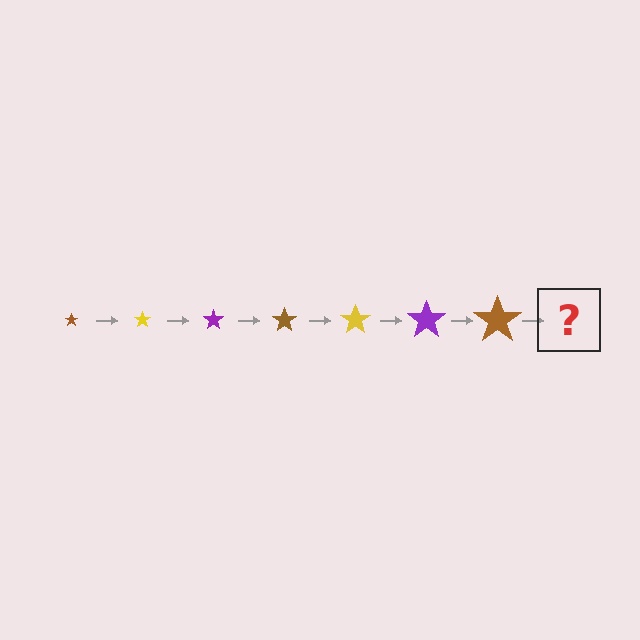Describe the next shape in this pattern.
It should be a yellow star, larger than the previous one.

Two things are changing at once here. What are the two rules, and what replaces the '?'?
The two rules are that the star grows larger each step and the color cycles through brown, yellow, and purple. The '?' should be a yellow star, larger than the previous one.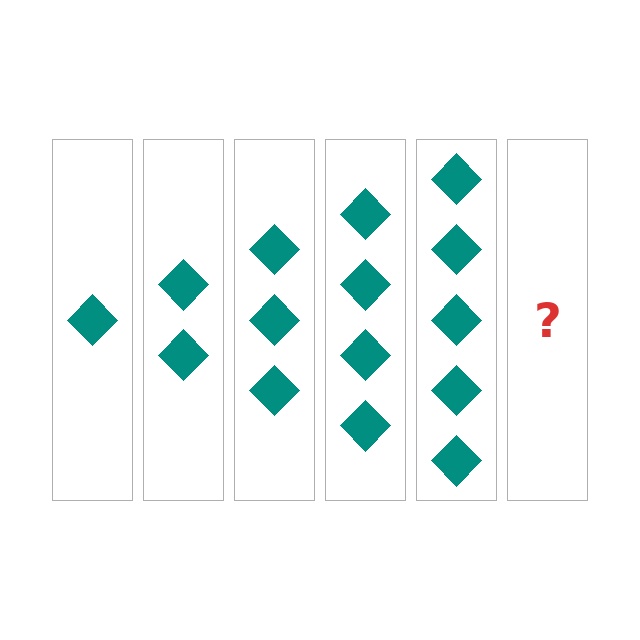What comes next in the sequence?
The next element should be 6 diamonds.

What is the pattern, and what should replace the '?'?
The pattern is that each step adds one more diamond. The '?' should be 6 diamonds.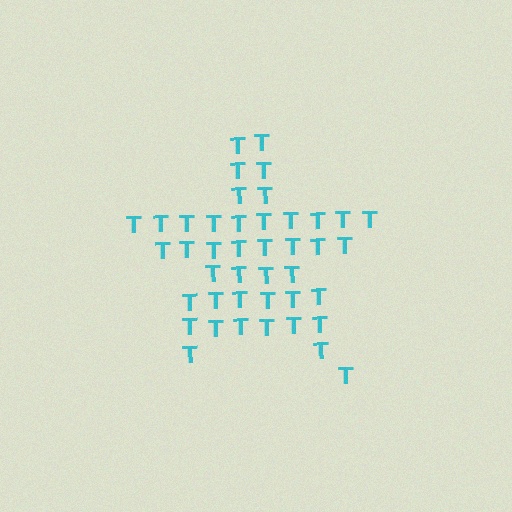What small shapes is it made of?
It is made of small letter T's.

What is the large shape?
The large shape is a star.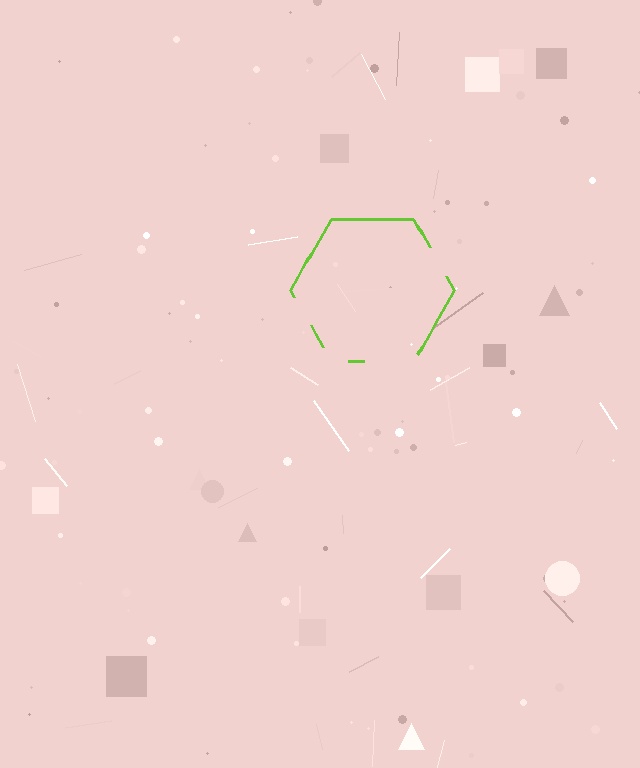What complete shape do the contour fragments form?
The contour fragments form a hexagon.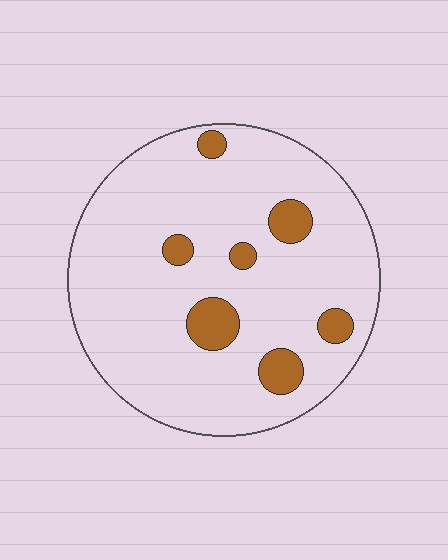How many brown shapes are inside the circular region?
7.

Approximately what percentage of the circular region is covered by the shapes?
Approximately 10%.